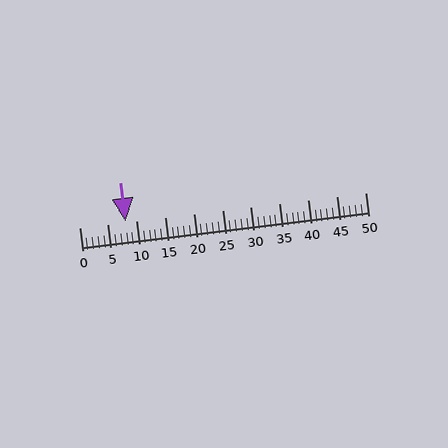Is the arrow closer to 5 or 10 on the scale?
The arrow is closer to 10.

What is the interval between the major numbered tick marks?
The major tick marks are spaced 5 units apart.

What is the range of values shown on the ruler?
The ruler shows values from 0 to 50.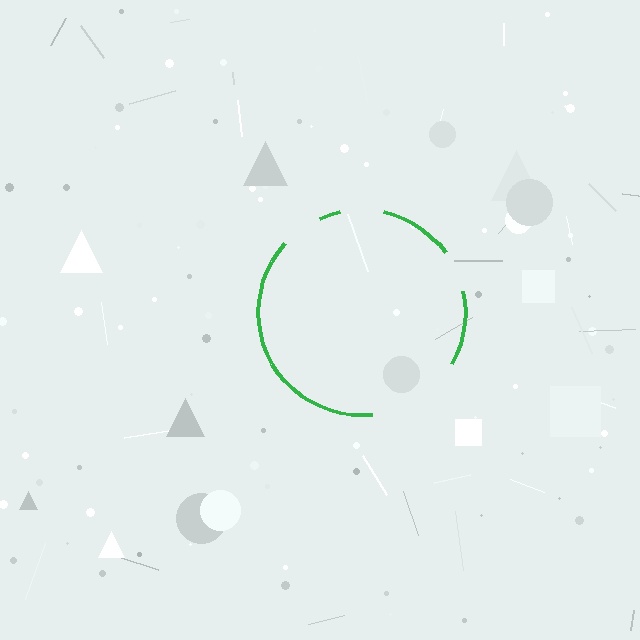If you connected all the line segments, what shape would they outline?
They would outline a circle.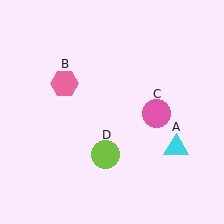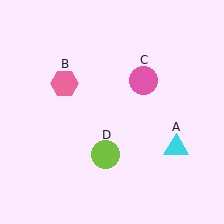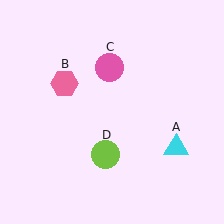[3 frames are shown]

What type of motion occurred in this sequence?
The pink circle (object C) rotated counterclockwise around the center of the scene.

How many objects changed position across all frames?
1 object changed position: pink circle (object C).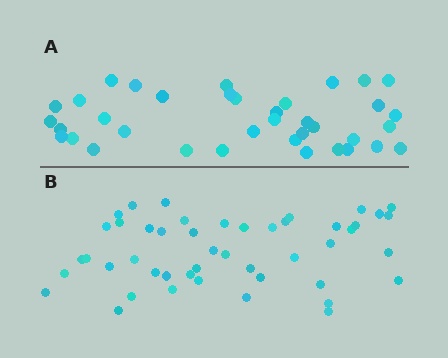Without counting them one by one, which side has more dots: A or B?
Region B (the bottom region) has more dots.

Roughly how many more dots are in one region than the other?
Region B has roughly 10 or so more dots than region A.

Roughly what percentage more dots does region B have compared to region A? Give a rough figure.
About 25% more.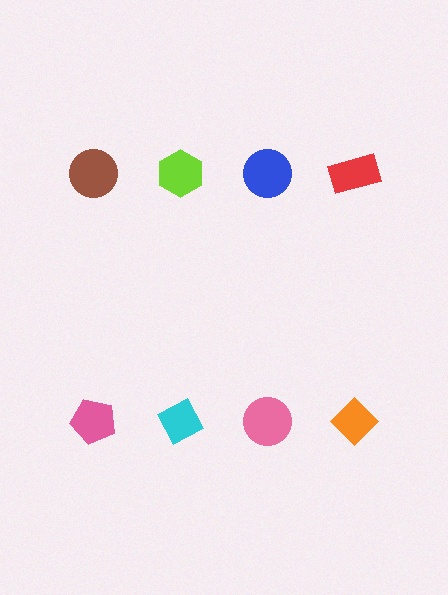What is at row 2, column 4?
An orange diamond.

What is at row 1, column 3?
A blue circle.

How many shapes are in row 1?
4 shapes.